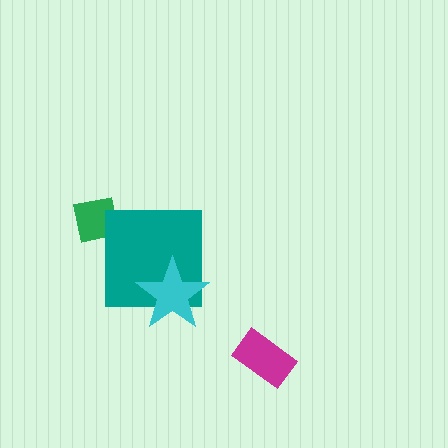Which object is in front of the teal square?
The cyan star is in front of the teal square.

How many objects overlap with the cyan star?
1 object overlaps with the cyan star.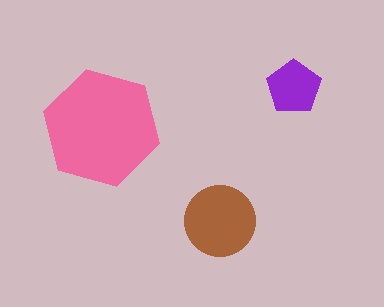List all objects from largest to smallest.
The pink hexagon, the brown circle, the purple pentagon.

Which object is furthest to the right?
The purple pentagon is rightmost.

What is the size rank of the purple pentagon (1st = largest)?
3rd.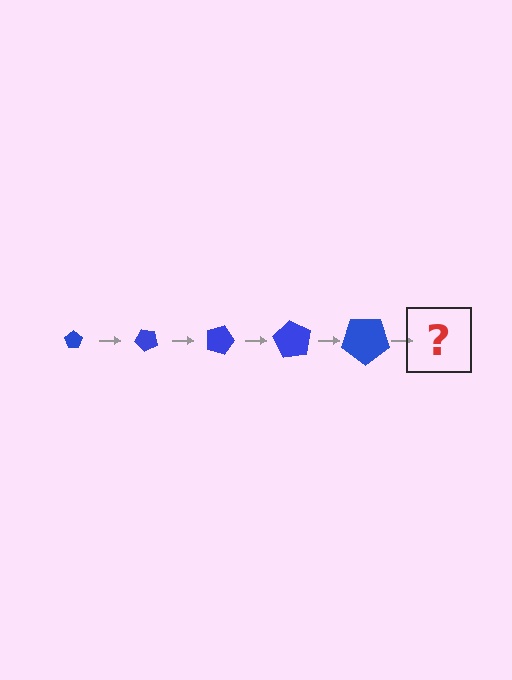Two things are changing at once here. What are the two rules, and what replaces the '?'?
The two rules are that the pentagon grows larger each step and it rotates 45 degrees each step. The '?' should be a pentagon, larger than the previous one and rotated 225 degrees from the start.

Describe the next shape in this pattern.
It should be a pentagon, larger than the previous one and rotated 225 degrees from the start.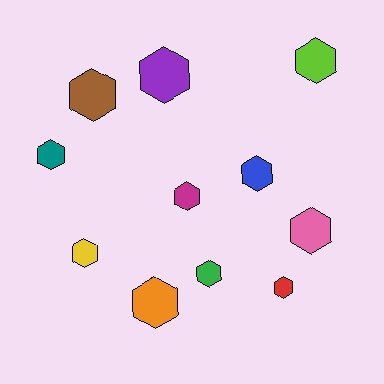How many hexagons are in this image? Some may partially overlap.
There are 11 hexagons.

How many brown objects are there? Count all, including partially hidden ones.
There is 1 brown object.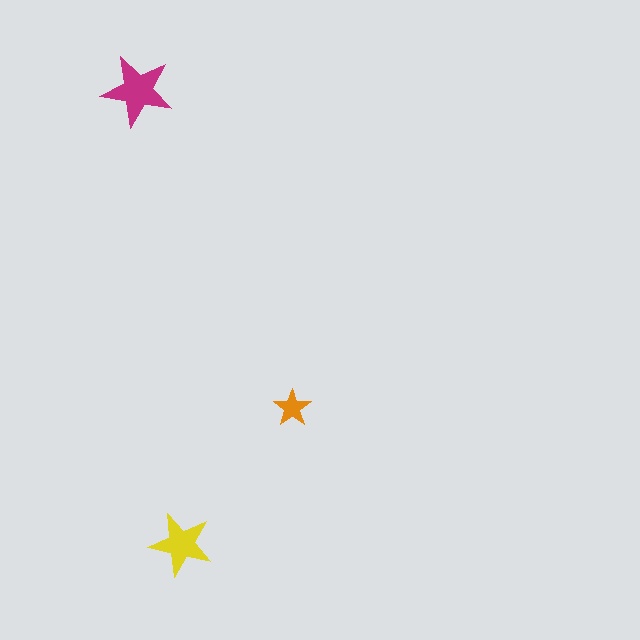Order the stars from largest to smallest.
the magenta one, the yellow one, the orange one.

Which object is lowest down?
The yellow star is bottommost.